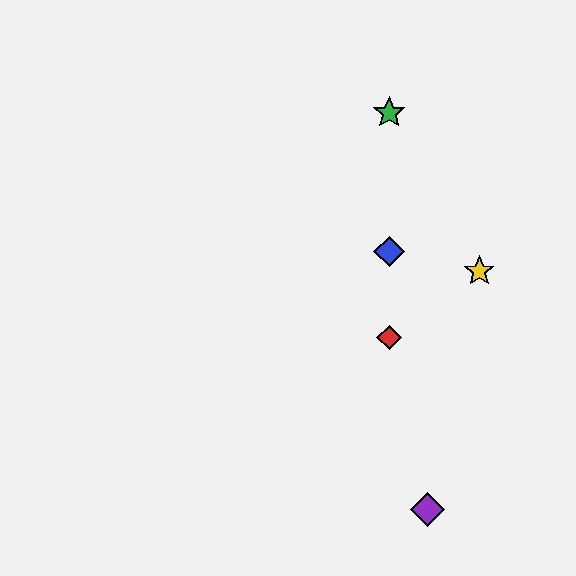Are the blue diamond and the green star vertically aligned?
Yes, both are at x≈389.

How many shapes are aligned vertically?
3 shapes (the red diamond, the blue diamond, the green star) are aligned vertically.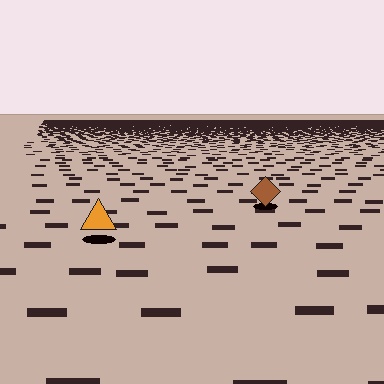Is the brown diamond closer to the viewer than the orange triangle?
No. The orange triangle is closer — you can tell from the texture gradient: the ground texture is coarser near it.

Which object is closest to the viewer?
The orange triangle is closest. The texture marks near it are larger and more spread out.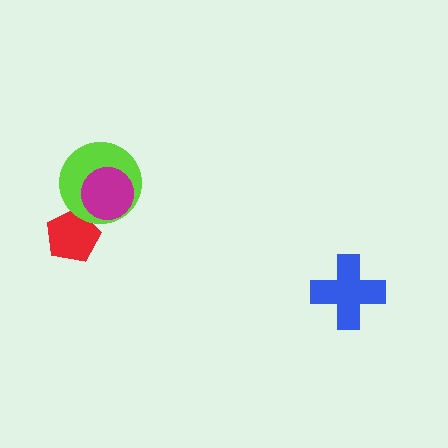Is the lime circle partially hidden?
Yes, it is partially covered by another shape.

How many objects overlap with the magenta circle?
1 object overlaps with the magenta circle.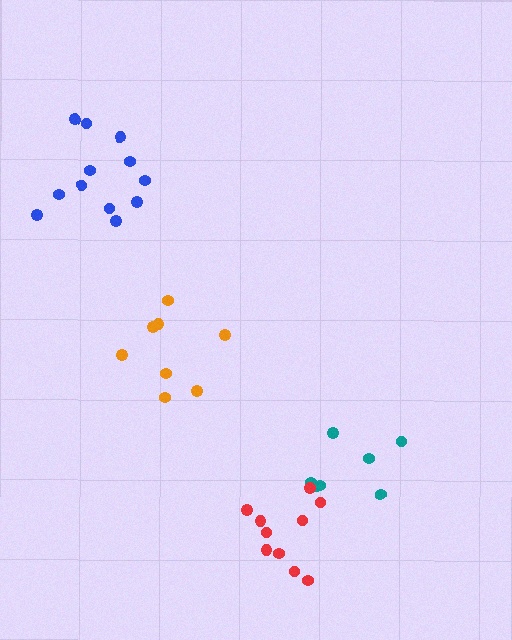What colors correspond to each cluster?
The clusters are colored: orange, teal, blue, red.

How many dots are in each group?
Group 1: 8 dots, Group 2: 7 dots, Group 3: 12 dots, Group 4: 10 dots (37 total).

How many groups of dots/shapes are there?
There are 4 groups.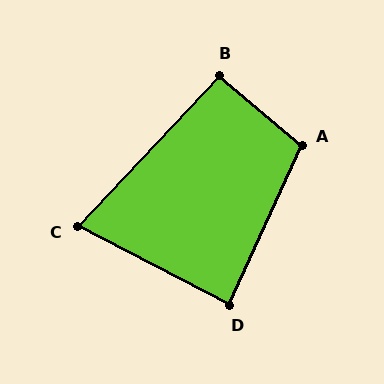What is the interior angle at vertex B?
Approximately 93 degrees (approximately right).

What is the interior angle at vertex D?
Approximately 87 degrees (approximately right).